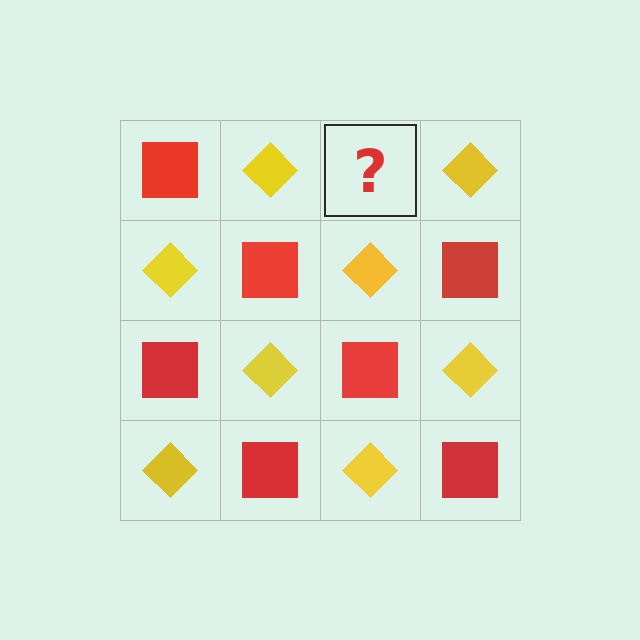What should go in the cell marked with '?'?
The missing cell should contain a red square.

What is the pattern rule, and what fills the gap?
The rule is that it alternates red square and yellow diamond in a checkerboard pattern. The gap should be filled with a red square.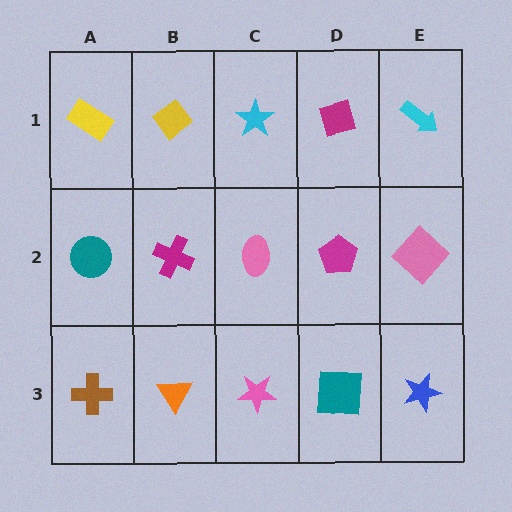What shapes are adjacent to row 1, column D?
A magenta pentagon (row 2, column D), a cyan star (row 1, column C), a cyan arrow (row 1, column E).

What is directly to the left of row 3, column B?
A brown cross.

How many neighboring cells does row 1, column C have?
3.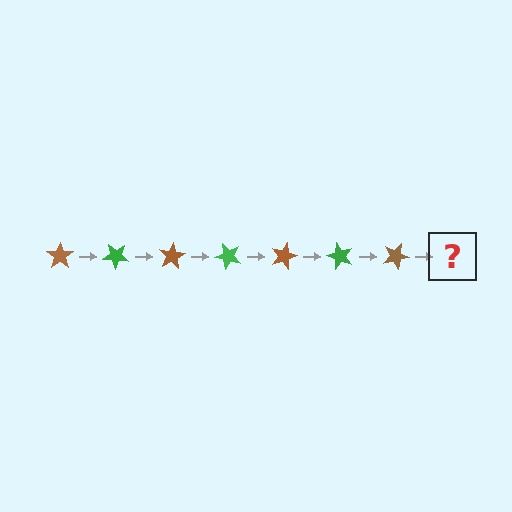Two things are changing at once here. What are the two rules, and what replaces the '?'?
The two rules are that it rotates 40 degrees each step and the color cycles through brown and green. The '?' should be a green star, rotated 280 degrees from the start.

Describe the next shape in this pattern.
It should be a green star, rotated 280 degrees from the start.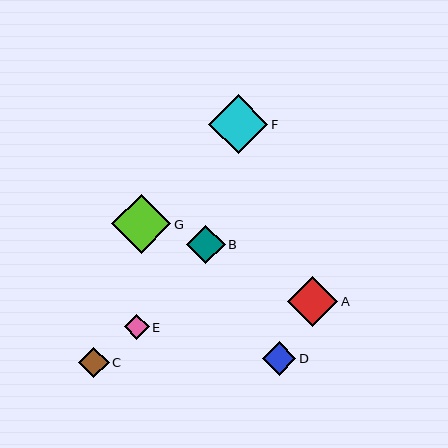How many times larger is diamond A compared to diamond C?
Diamond A is approximately 1.6 times the size of diamond C.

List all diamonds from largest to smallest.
From largest to smallest: G, F, A, B, D, C, E.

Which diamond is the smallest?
Diamond E is the smallest with a size of approximately 25 pixels.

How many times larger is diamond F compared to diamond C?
Diamond F is approximately 1.9 times the size of diamond C.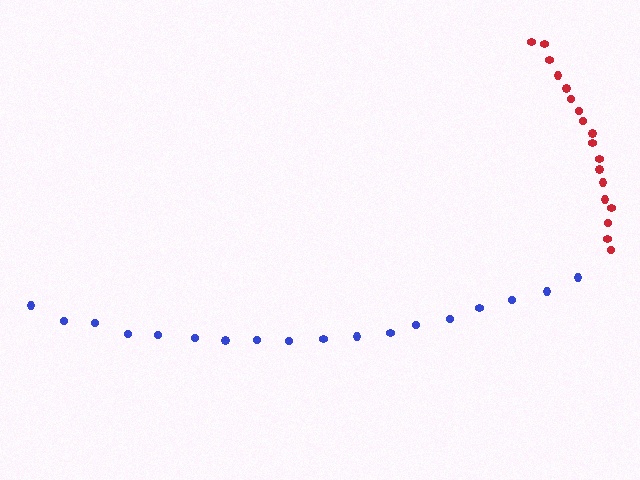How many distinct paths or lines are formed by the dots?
There are 2 distinct paths.